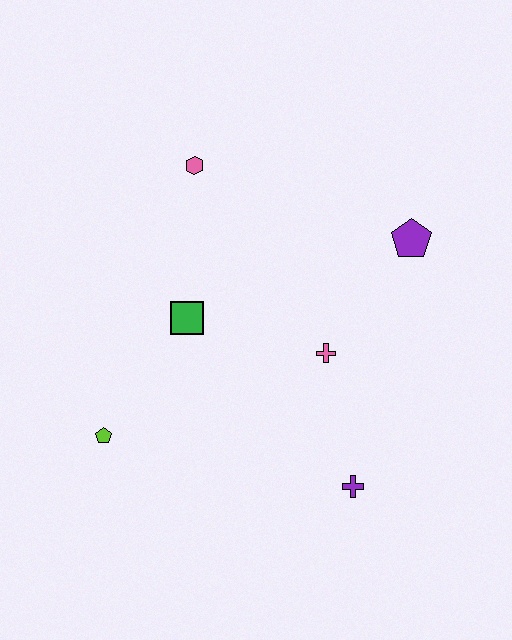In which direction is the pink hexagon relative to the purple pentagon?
The pink hexagon is to the left of the purple pentagon.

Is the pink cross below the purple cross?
No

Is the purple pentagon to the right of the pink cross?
Yes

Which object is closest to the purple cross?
The pink cross is closest to the purple cross.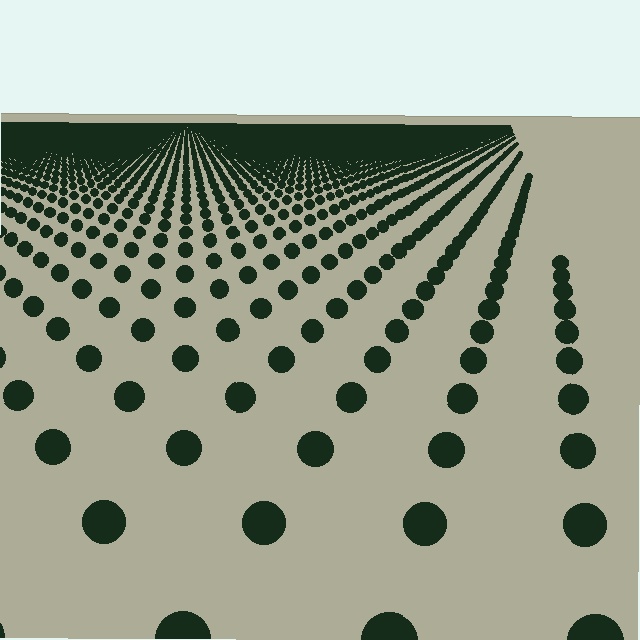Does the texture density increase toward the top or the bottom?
Density increases toward the top.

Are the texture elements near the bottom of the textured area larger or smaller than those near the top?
Larger. Near the bottom, elements are closer to the viewer and appear at a bigger on-screen size.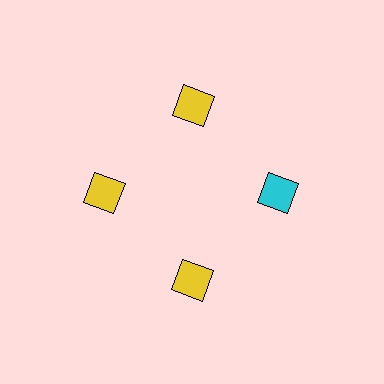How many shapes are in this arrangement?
There are 4 shapes arranged in a ring pattern.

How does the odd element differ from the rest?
It has a different color: cyan instead of yellow.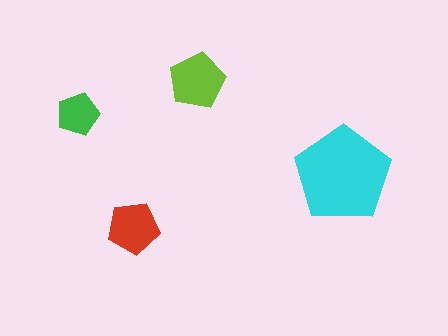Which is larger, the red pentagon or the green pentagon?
The red one.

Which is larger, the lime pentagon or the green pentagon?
The lime one.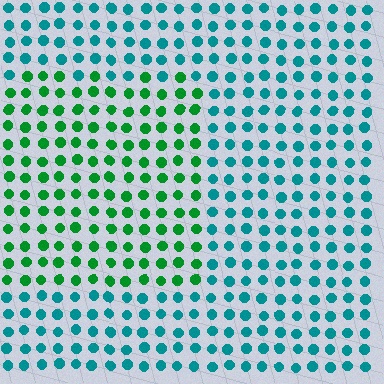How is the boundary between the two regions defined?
The boundary is defined purely by a slight shift in hue (about 46 degrees). Spacing, size, and orientation are identical on both sides.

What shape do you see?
I see a rectangle.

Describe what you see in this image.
The image is filled with small teal elements in a uniform arrangement. A rectangle-shaped region is visible where the elements are tinted to a slightly different hue, forming a subtle color boundary.